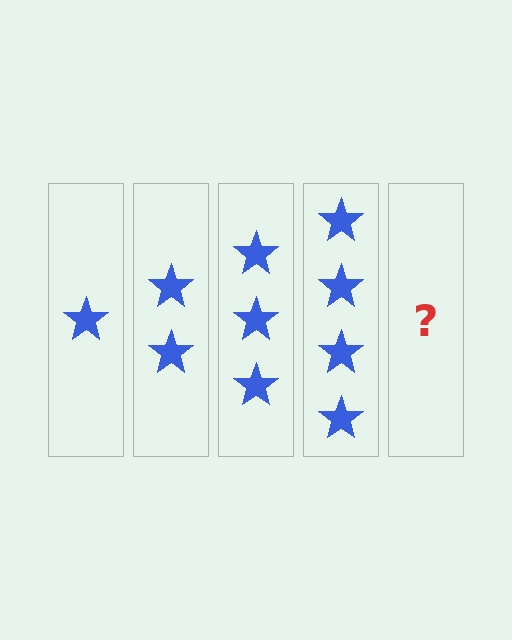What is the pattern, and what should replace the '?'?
The pattern is that each step adds one more star. The '?' should be 5 stars.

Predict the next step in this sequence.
The next step is 5 stars.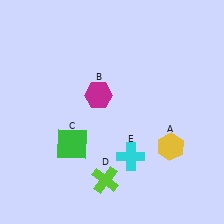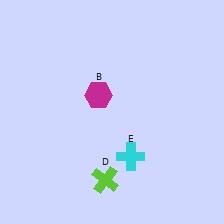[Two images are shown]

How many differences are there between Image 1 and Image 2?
There are 2 differences between the two images.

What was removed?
The green square (C), the yellow hexagon (A) were removed in Image 2.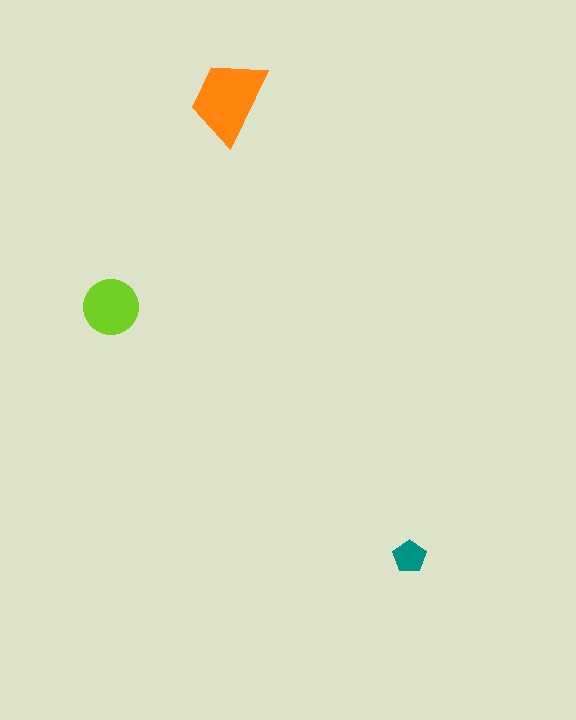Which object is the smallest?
The teal pentagon.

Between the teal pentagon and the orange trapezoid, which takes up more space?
The orange trapezoid.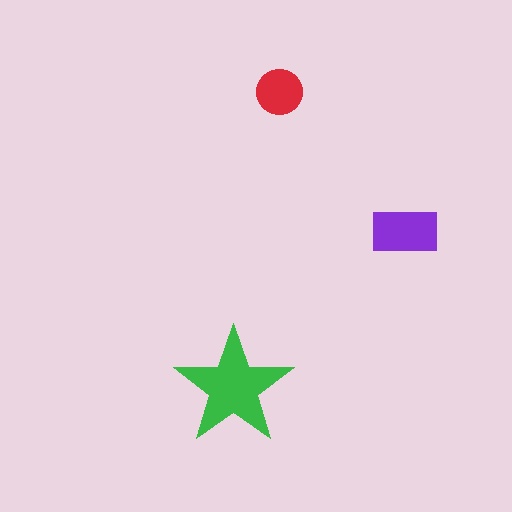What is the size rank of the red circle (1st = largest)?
3rd.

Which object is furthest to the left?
The green star is leftmost.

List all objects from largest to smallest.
The green star, the purple rectangle, the red circle.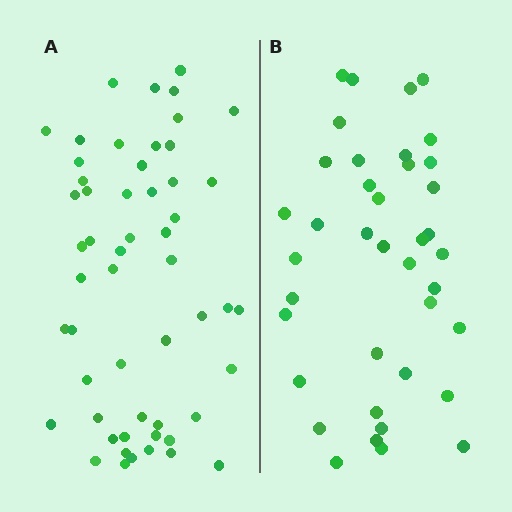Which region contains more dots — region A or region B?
Region A (the left region) has more dots.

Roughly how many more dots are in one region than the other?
Region A has approximately 15 more dots than region B.